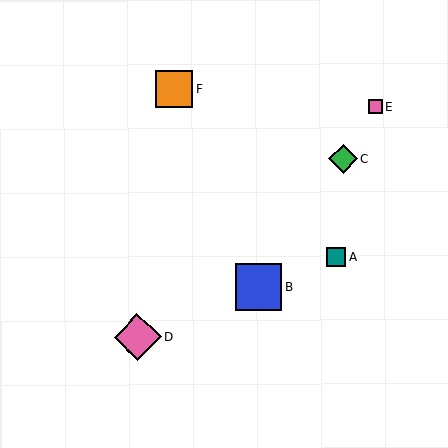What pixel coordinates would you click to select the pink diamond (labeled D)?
Click at (138, 337) to select the pink diamond D.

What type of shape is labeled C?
Shape C is a green diamond.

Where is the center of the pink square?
The center of the pink square is at (376, 107).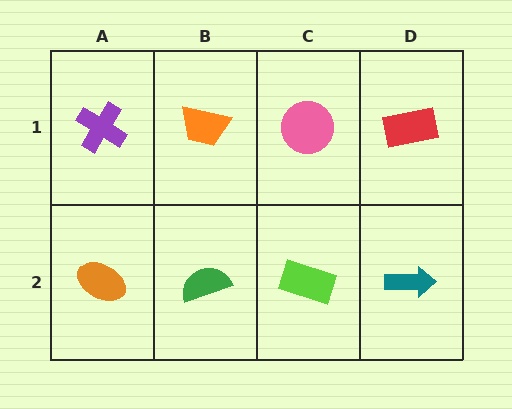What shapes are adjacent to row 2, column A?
A purple cross (row 1, column A), a green semicircle (row 2, column B).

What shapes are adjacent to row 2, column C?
A pink circle (row 1, column C), a green semicircle (row 2, column B), a teal arrow (row 2, column D).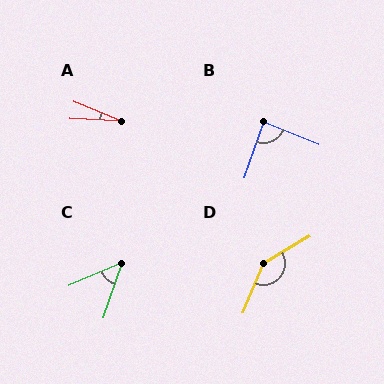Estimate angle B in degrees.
Approximately 88 degrees.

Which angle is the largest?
D, at approximately 142 degrees.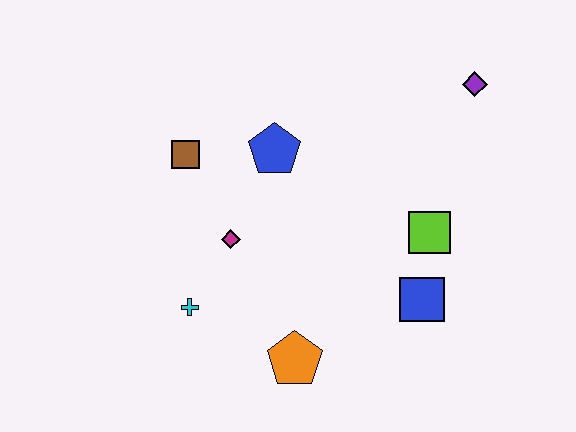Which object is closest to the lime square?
The blue square is closest to the lime square.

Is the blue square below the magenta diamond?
Yes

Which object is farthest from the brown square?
The purple diamond is farthest from the brown square.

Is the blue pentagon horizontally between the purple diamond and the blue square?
No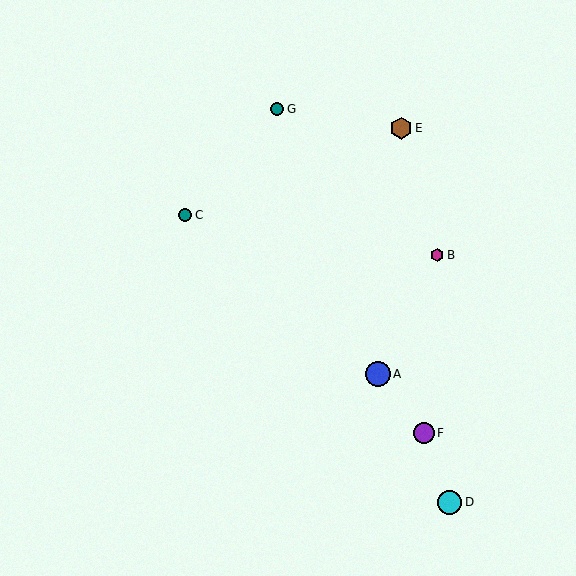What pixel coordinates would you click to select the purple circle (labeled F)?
Click at (424, 433) to select the purple circle F.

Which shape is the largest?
The blue circle (labeled A) is the largest.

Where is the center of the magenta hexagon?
The center of the magenta hexagon is at (437, 255).